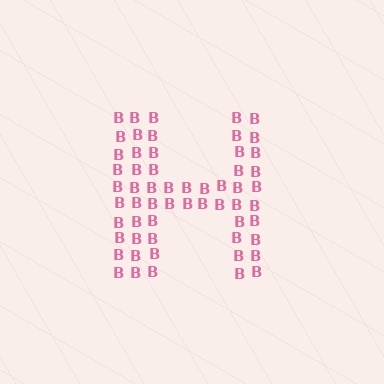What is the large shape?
The large shape is the letter H.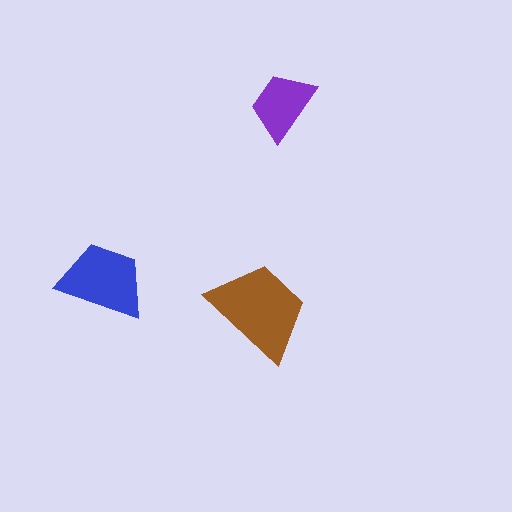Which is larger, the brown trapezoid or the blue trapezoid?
The brown one.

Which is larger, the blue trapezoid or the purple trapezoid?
The blue one.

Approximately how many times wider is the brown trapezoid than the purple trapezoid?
About 1.5 times wider.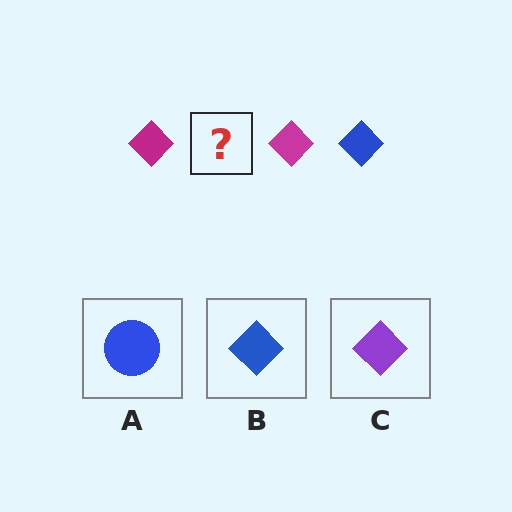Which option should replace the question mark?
Option B.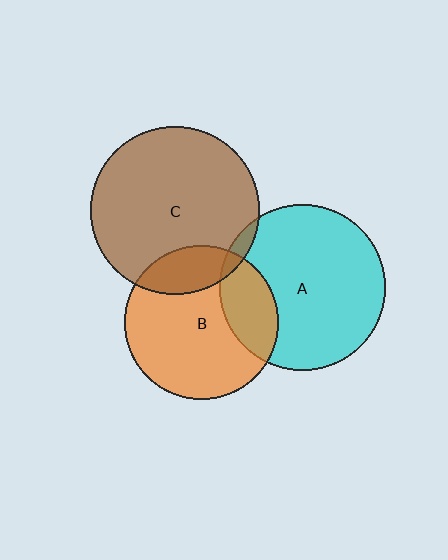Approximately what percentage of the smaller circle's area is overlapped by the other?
Approximately 20%.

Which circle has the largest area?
Circle C (brown).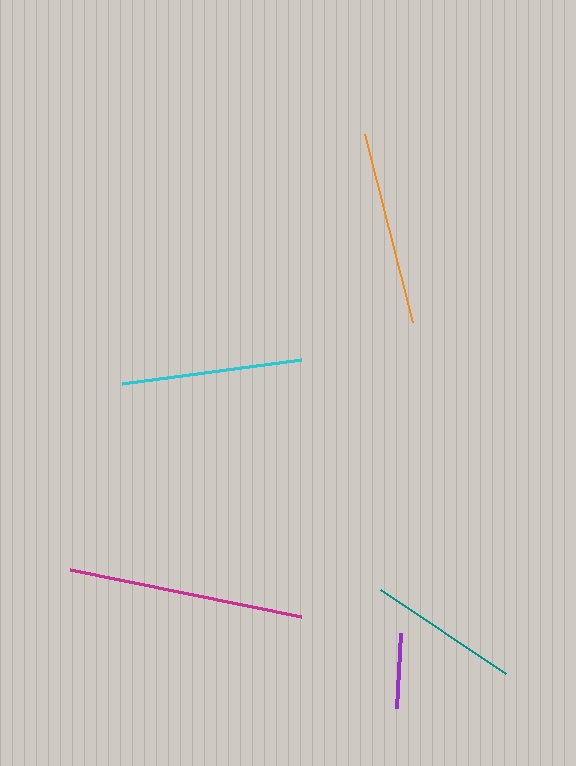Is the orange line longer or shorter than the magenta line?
The magenta line is longer than the orange line.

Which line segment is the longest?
The magenta line is the longest at approximately 236 pixels.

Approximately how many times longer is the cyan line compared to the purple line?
The cyan line is approximately 2.4 times the length of the purple line.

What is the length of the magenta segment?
The magenta segment is approximately 236 pixels long.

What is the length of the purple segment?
The purple segment is approximately 76 pixels long.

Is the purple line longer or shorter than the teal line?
The teal line is longer than the purple line.